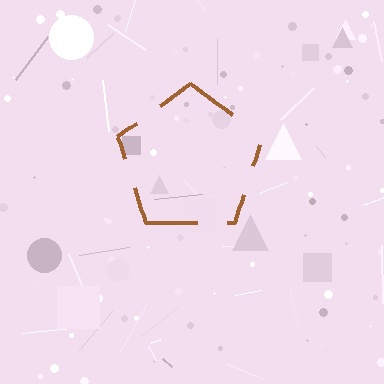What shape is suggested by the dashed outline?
The dashed outline suggests a pentagon.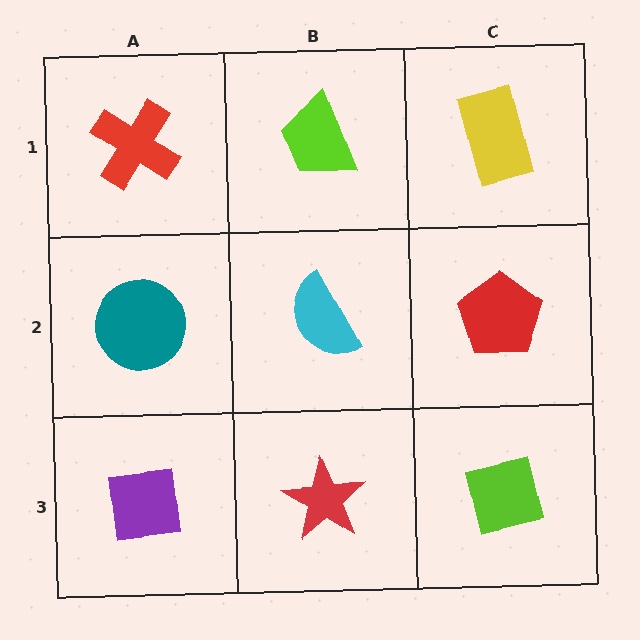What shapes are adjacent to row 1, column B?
A cyan semicircle (row 2, column B), a red cross (row 1, column A), a yellow rectangle (row 1, column C).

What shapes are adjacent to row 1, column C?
A red pentagon (row 2, column C), a lime trapezoid (row 1, column B).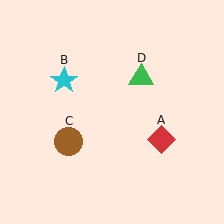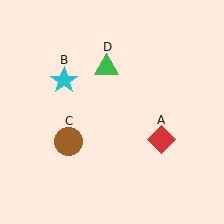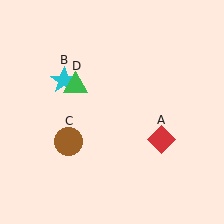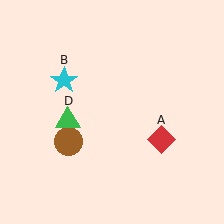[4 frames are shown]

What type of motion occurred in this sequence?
The green triangle (object D) rotated counterclockwise around the center of the scene.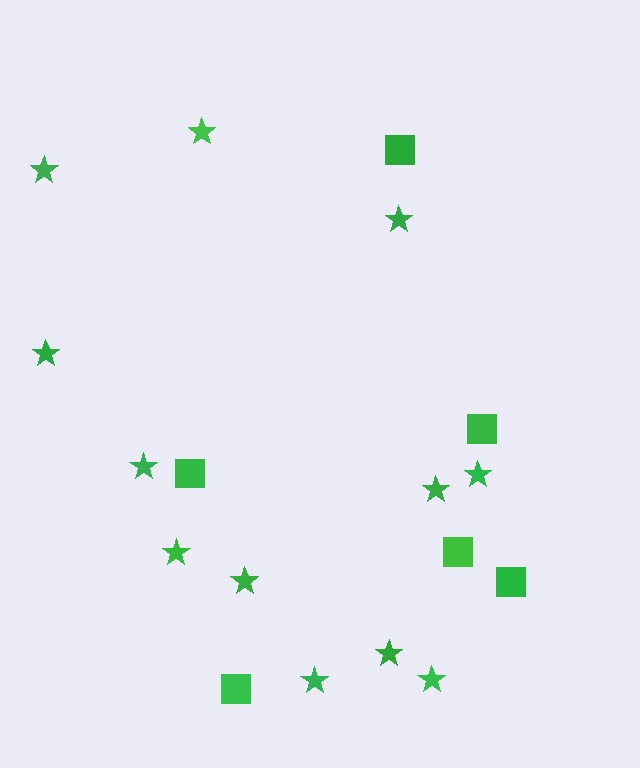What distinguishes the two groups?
There are 2 groups: one group of squares (6) and one group of stars (12).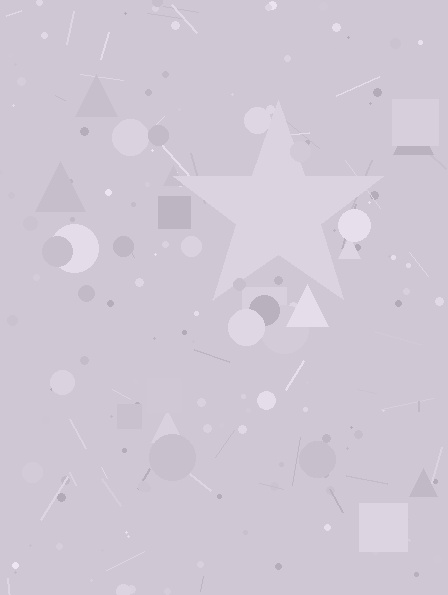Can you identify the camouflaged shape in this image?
The camouflaged shape is a star.